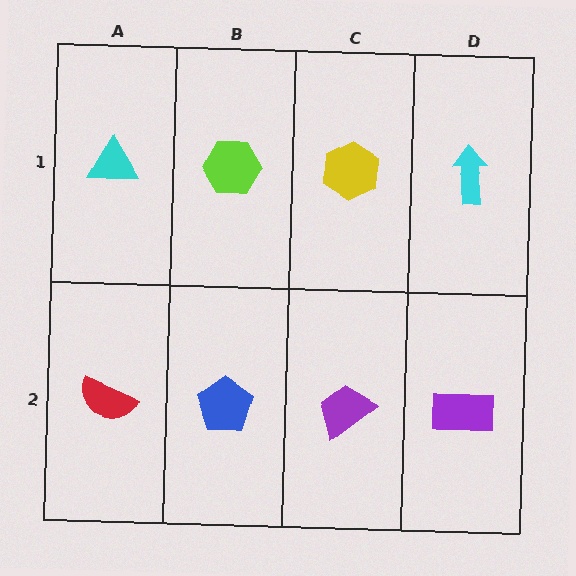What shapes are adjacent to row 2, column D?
A cyan arrow (row 1, column D), a purple trapezoid (row 2, column C).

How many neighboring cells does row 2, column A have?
2.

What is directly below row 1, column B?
A blue pentagon.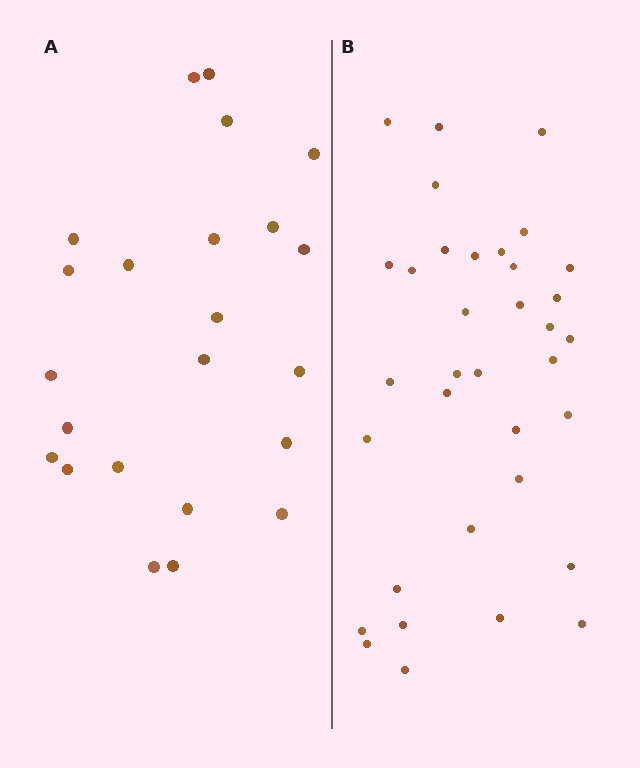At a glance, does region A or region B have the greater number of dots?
Region B (the right region) has more dots.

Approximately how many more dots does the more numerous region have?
Region B has roughly 12 or so more dots than region A.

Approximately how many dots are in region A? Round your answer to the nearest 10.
About 20 dots. (The exact count is 23, which rounds to 20.)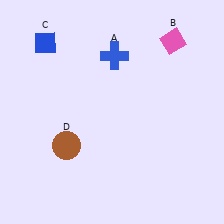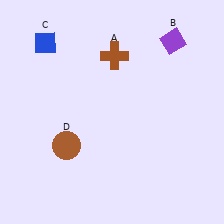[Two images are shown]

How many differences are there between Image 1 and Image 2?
There are 2 differences between the two images.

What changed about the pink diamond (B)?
In Image 1, B is pink. In Image 2, it changed to purple.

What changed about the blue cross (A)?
In Image 1, A is blue. In Image 2, it changed to brown.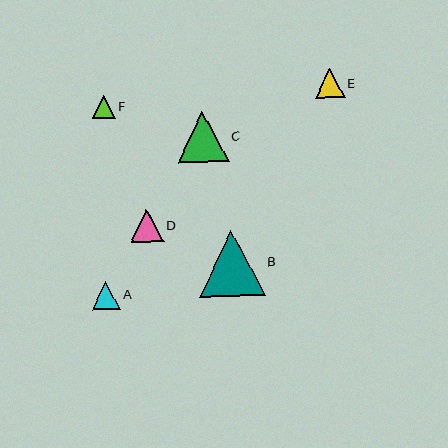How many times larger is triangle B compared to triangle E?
Triangle B is approximately 2.2 times the size of triangle E.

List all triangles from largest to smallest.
From largest to smallest: B, C, D, E, A, F.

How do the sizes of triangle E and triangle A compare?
Triangle E and triangle A are approximately the same size.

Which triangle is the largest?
Triangle B is the largest with a size of approximately 66 pixels.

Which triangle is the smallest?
Triangle F is the smallest with a size of approximately 23 pixels.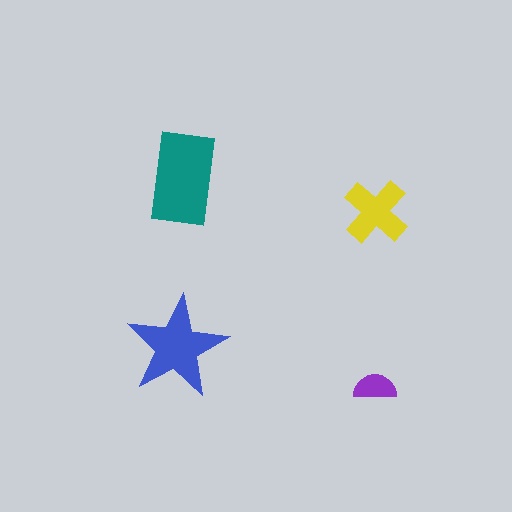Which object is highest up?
The teal rectangle is topmost.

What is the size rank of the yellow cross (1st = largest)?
3rd.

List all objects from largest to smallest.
The teal rectangle, the blue star, the yellow cross, the purple semicircle.